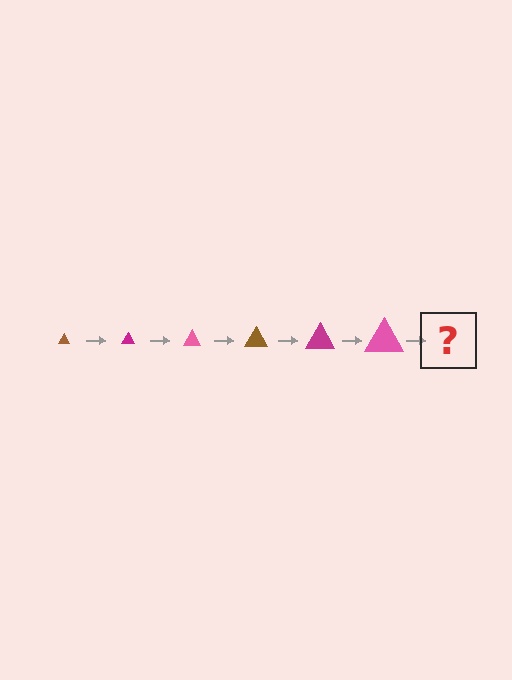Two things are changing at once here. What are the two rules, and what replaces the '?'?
The two rules are that the triangle grows larger each step and the color cycles through brown, magenta, and pink. The '?' should be a brown triangle, larger than the previous one.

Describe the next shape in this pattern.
It should be a brown triangle, larger than the previous one.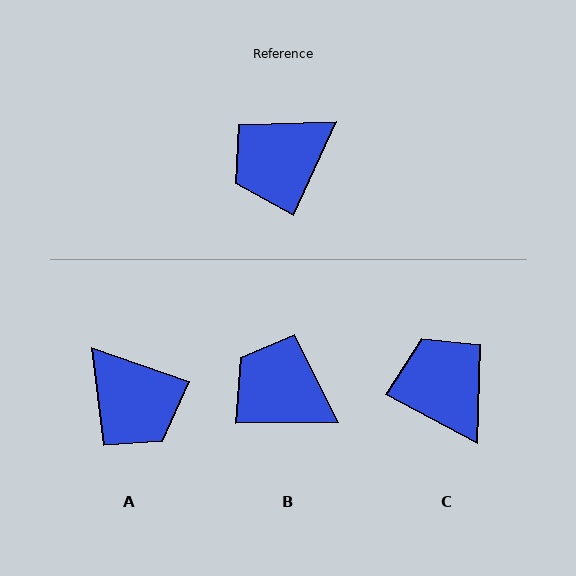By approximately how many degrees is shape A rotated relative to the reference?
Approximately 95 degrees counter-clockwise.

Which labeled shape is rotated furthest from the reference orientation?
A, about 95 degrees away.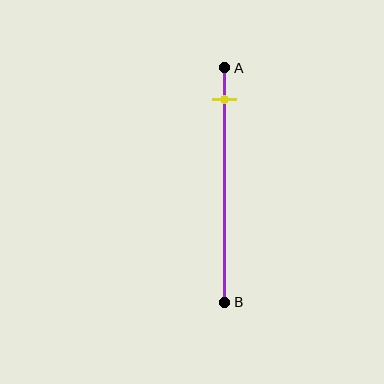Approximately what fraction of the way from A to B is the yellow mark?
The yellow mark is approximately 15% of the way from A to B.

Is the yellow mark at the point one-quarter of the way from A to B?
No, the mark is at about 15% from A, not at the 25% one-quarter point.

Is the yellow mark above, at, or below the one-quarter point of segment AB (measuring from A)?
The yellow mark is above the one-quarter point of segment AB.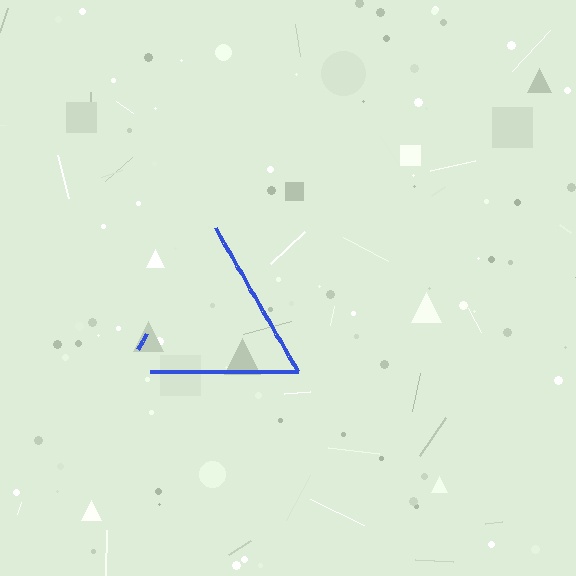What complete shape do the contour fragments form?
The contour fragments form a triangle.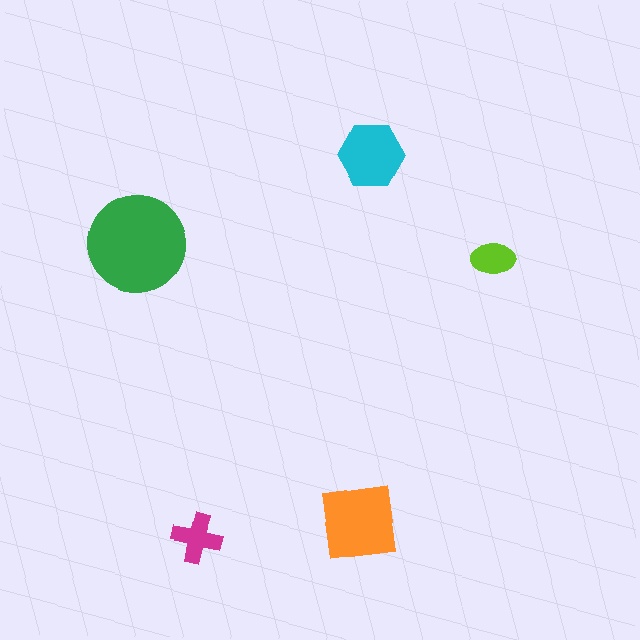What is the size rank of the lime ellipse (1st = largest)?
5th.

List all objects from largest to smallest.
The green circle, the orange square, the cyan hexagon, the magenta cross, the lime ellipse.